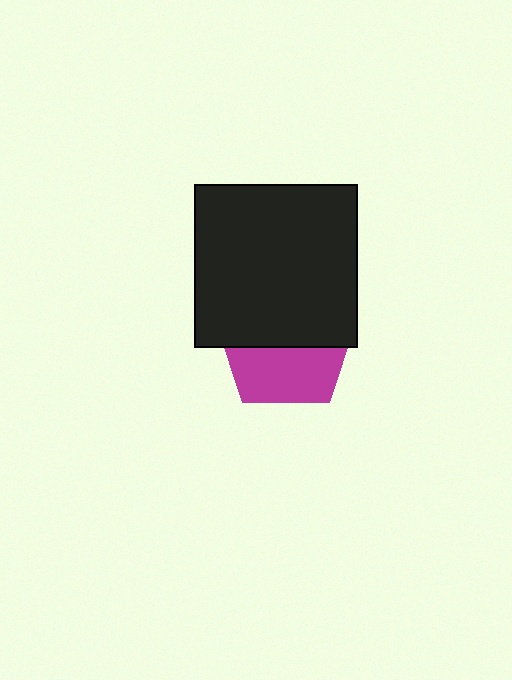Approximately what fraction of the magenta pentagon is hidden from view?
Roughly 55% of the magenta pentagon is hidden behind the black square.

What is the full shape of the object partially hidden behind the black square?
The partially hidden object is a magenta pentagon.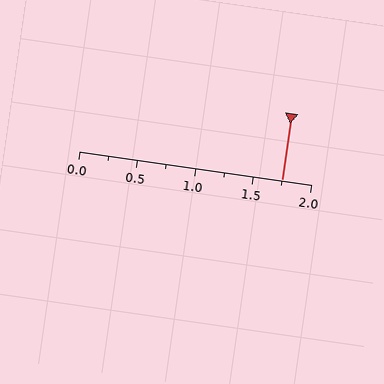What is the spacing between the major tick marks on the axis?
The major ticks are spaced 0.5 apart.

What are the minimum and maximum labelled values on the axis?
The axis runs from 0.0 to 2.0.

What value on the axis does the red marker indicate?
The marker indicates approximately 1.75.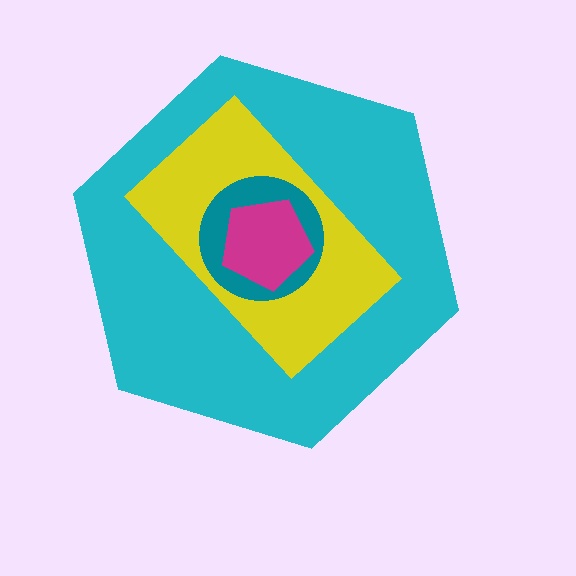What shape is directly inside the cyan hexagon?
The yellow rectangle.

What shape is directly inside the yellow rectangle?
The teal circle.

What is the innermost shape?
The magenta pentagon.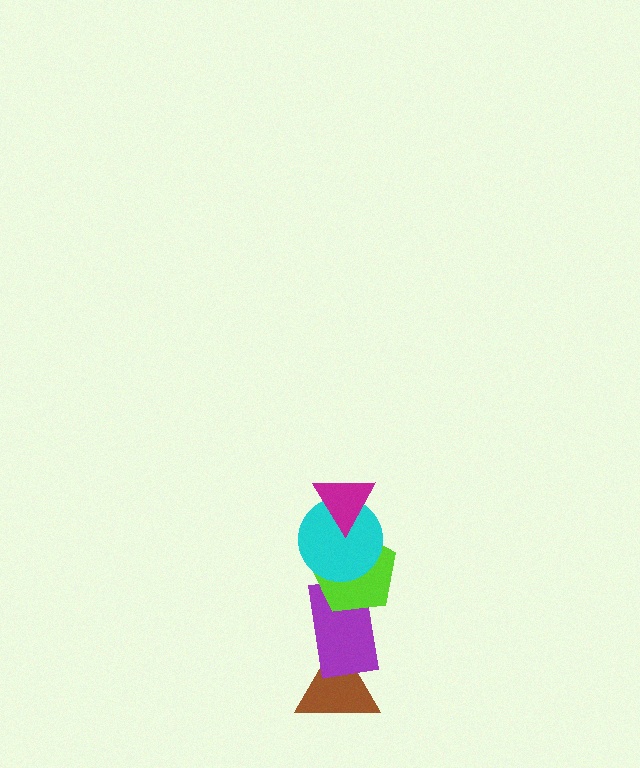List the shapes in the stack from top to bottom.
From top to bottom: the magenta triangle, the cyan circle, the lime pentagon, the purple rectangle, the brown triangle.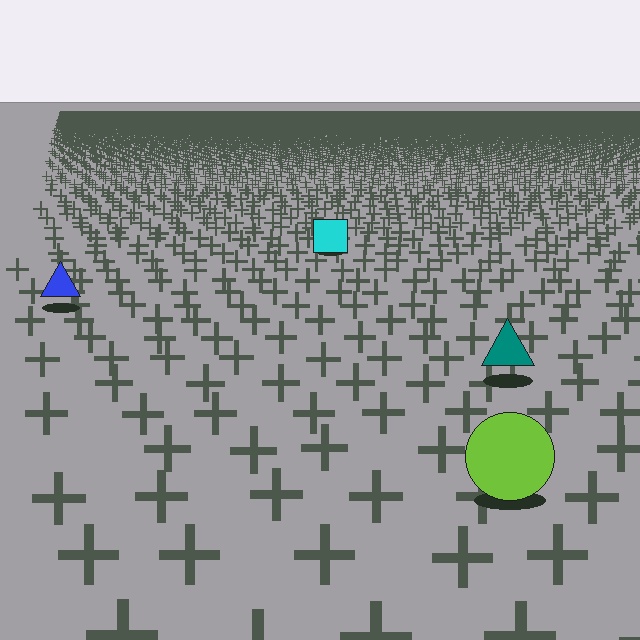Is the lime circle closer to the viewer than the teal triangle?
Yes. The lime circle is closer — you can tell from the texture gradient: the ground texture is coarser near it.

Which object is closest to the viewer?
The lime circle is closest. The texture marks near it are larger and more spread out.